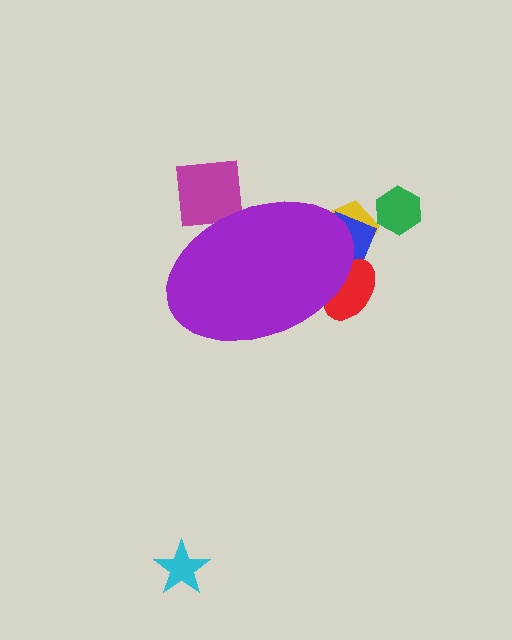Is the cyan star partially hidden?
No, the cyan star is fully visible.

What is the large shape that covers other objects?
A purple ellipse.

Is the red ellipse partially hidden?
Yes, the red ellipse is partially hidden behind the purple ellipse.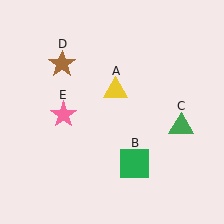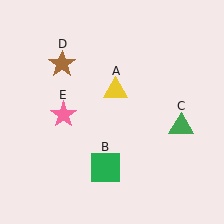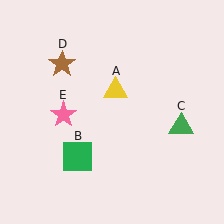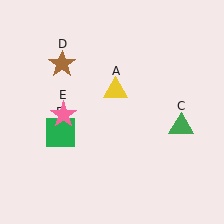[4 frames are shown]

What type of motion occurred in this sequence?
The green square (object B) rotated clockwise around the center of the scene.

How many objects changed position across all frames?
1 object changed position: green square (object B).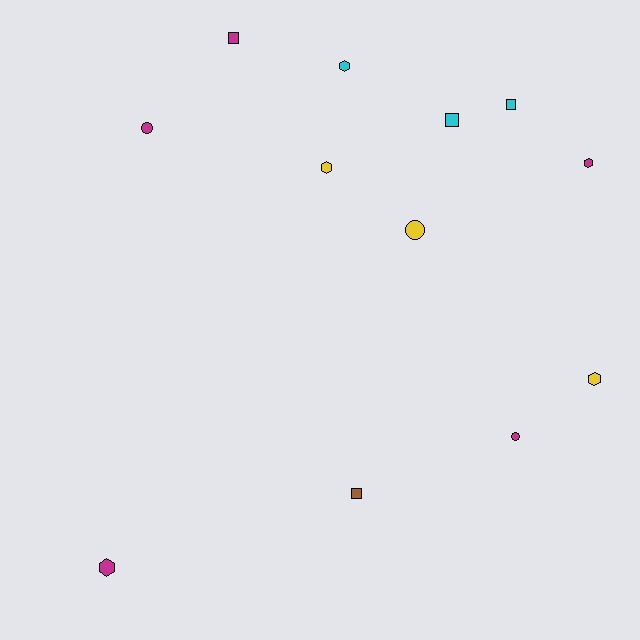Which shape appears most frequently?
Hexagon, with 5 objects.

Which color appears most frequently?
Magenta, with 5 objects.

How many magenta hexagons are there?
There are 2 magenta hexagons.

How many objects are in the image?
There are 12 objects.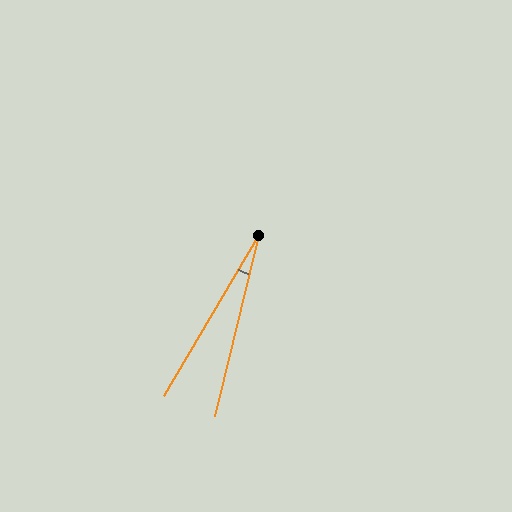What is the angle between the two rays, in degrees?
Approximately 17 degrees.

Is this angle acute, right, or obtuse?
It is acute.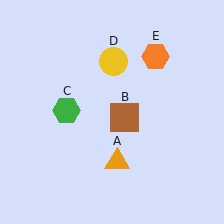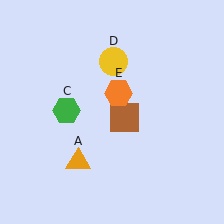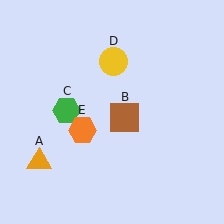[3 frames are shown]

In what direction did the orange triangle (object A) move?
The orange triangle (object A) moved left.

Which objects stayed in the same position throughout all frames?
Brown square (object B) and green hexagon (object C) and yellow circle (object D) remained stationary.